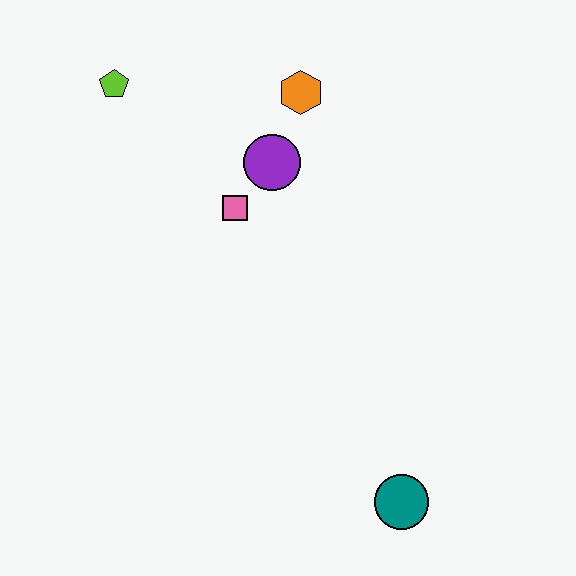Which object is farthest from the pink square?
The teal circle is farthest from the pink square.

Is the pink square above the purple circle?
No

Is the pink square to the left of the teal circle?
Yes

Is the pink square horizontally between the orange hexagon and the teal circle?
No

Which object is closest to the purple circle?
The pink square is closest to the purple circle.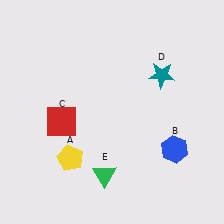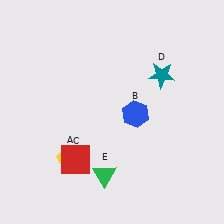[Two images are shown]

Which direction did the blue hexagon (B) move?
The blue hexagon (B) moved left.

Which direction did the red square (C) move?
The red square (C) moved down.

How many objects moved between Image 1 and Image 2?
2 objects moved between the two images.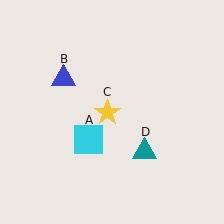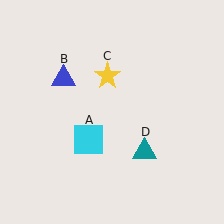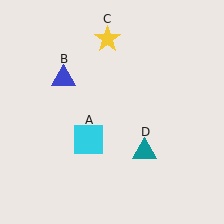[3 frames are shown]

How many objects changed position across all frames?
1 object changed position: yellow star (object C).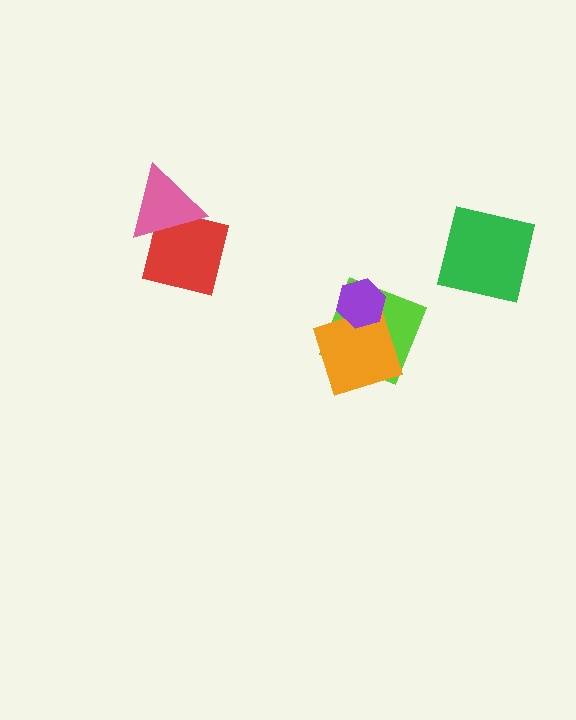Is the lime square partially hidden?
Yes, it is partially covered by another shape.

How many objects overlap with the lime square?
2 objects overlap with the lime square.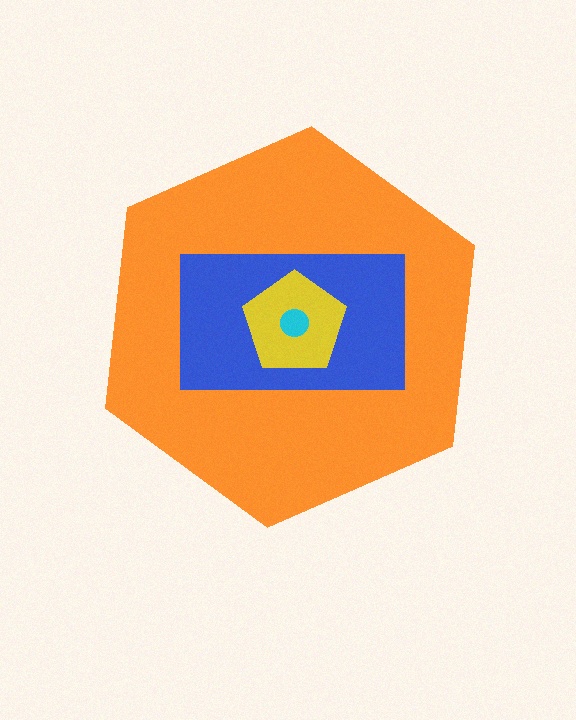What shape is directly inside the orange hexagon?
The blue rectangle.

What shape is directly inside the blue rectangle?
The yellow pentagon.